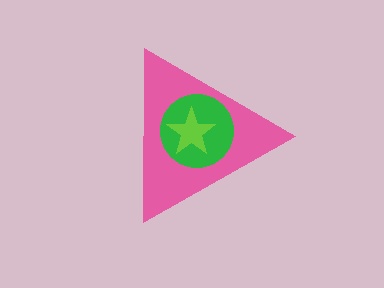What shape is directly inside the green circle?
The lime star.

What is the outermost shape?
The pink triangle.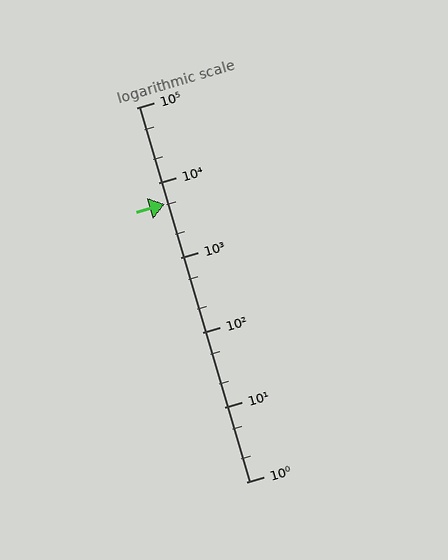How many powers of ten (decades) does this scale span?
The scale spans 5 decades, from 1 to 100000.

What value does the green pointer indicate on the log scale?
The pointer indicates approximately 5200.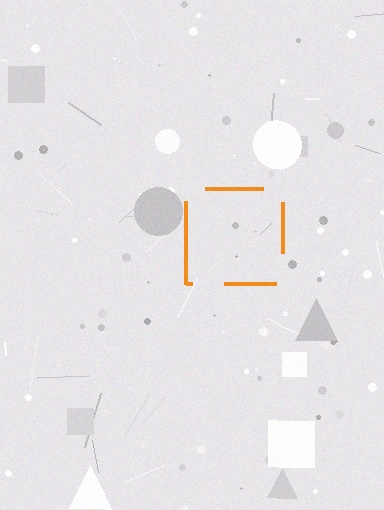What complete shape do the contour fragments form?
The contour fragments form a square.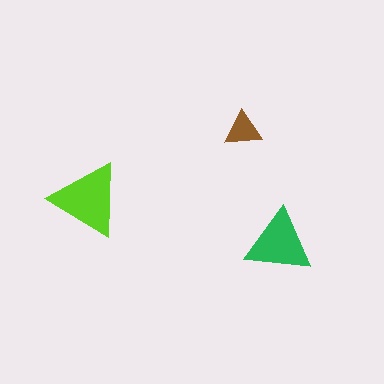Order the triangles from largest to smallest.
the lime one, the green one, the brown one.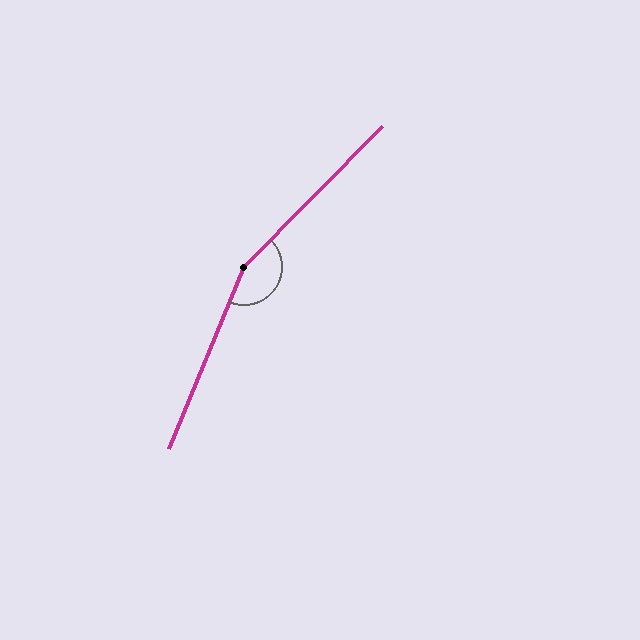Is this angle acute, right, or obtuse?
It is obtuse.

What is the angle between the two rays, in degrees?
Approximately 158 degrees.